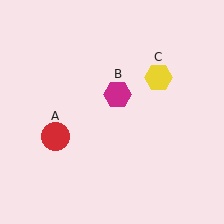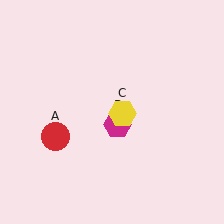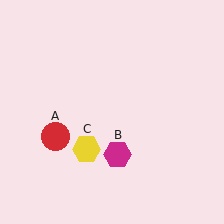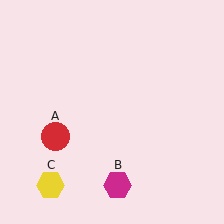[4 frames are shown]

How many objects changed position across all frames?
2 objects changed position: magenta hexagon (object B), yellow hexagon (object C).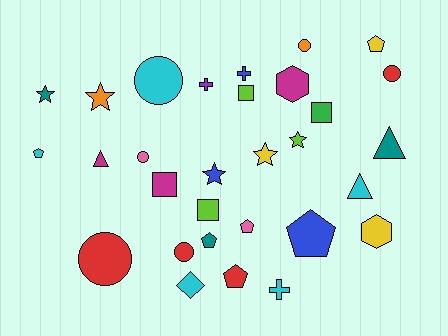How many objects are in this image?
There are 30 objects.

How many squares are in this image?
There are 4 squares.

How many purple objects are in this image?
There is 1 purple object.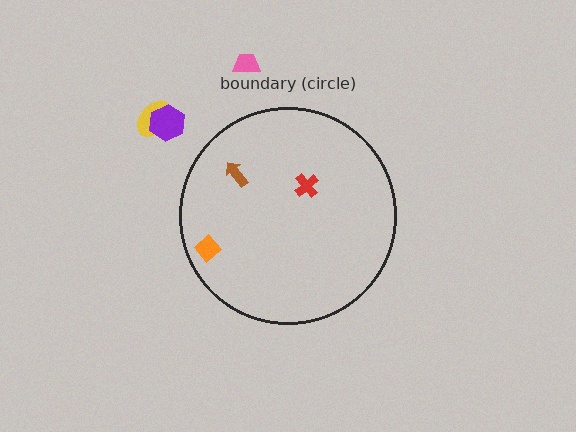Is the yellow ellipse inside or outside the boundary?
Outside.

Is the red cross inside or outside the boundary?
Inside.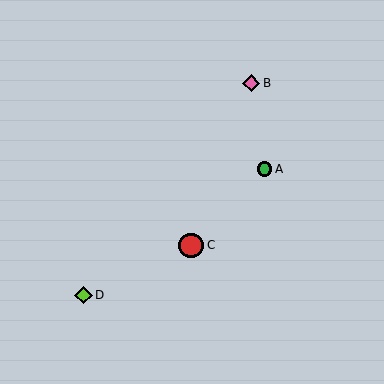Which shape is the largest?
The red circle (labeled C) is the largest.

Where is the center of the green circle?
The center of the green circle is at (265, 169).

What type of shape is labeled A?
Shape A is a green circle.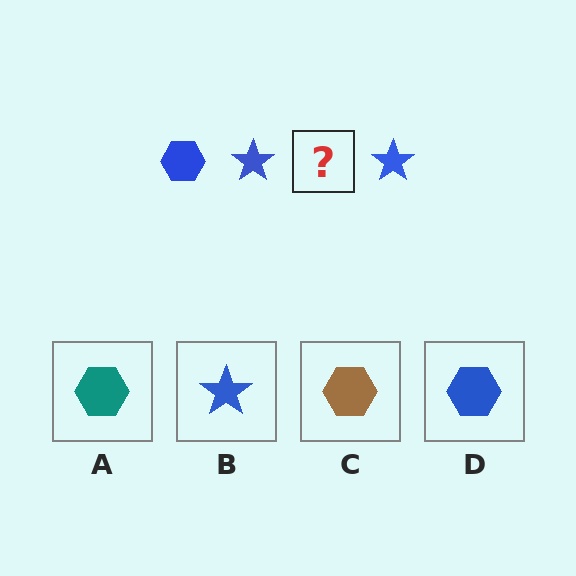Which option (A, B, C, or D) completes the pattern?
D.